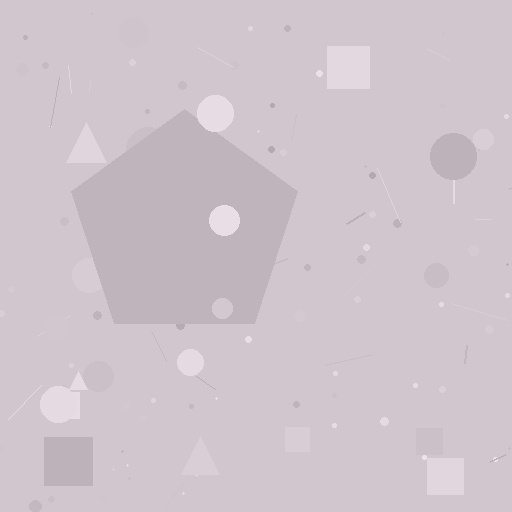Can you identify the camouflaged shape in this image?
The camouflaged shape is a pentagon.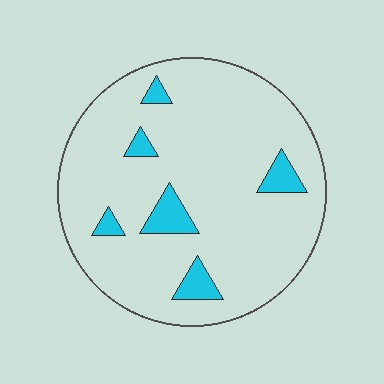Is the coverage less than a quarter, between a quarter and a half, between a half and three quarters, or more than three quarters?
Less than a quarter.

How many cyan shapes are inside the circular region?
6.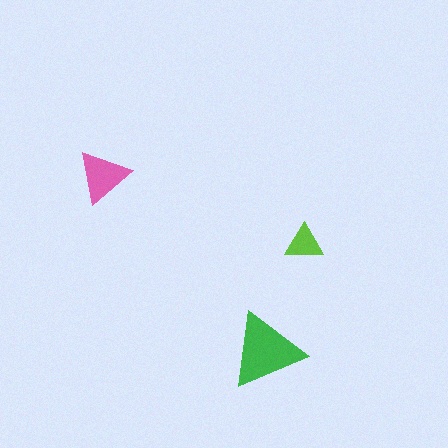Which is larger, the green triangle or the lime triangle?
The green one.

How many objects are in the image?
There are 3 objects in the image.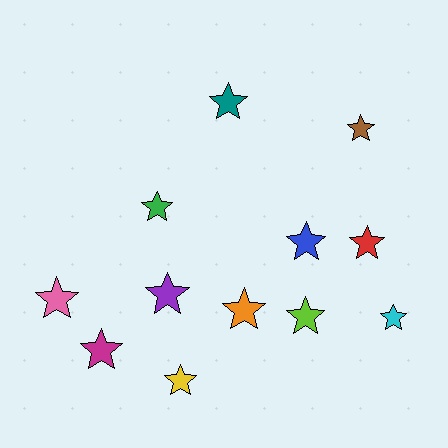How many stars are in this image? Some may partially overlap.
There are 12 stars.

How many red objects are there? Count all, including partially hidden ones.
There is 1 red object.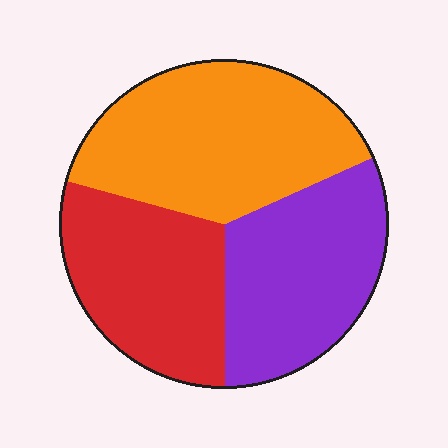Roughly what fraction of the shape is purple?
Purple takes up between a quarter and a half of the shape.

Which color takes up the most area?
Orange, at roughly 40%.